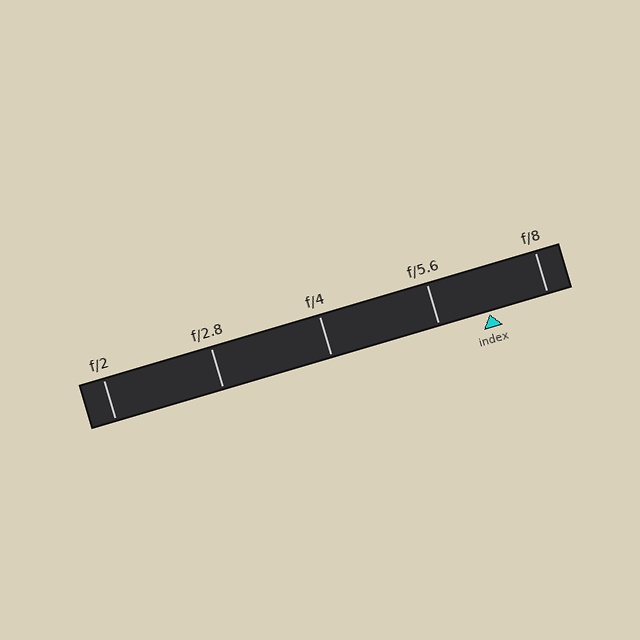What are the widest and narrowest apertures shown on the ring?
The widest aperture shown is f/2 and the narrowest is f/8.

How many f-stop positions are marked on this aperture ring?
There are 5 f-stop positions marked.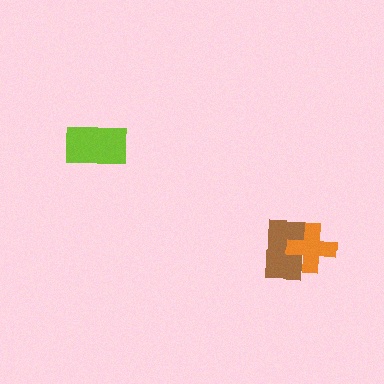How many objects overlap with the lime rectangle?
0 objects overlap with the lime rectangle.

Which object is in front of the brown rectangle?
The orange cross is in front of the brown rectangle.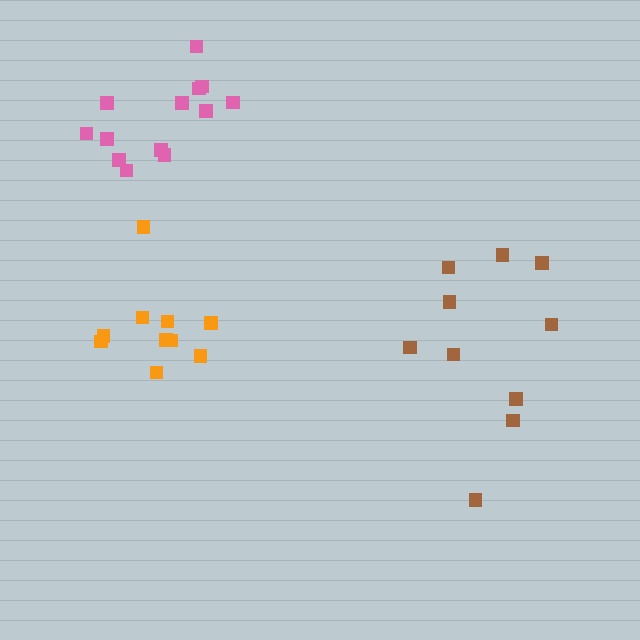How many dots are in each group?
Group 1: 13 dots, Group 2: 10 dots, Group 3: 10 dots (33 total).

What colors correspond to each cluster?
The clusters are colored: pink, orange, brown.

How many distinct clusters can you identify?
There are 3 distinct clusters.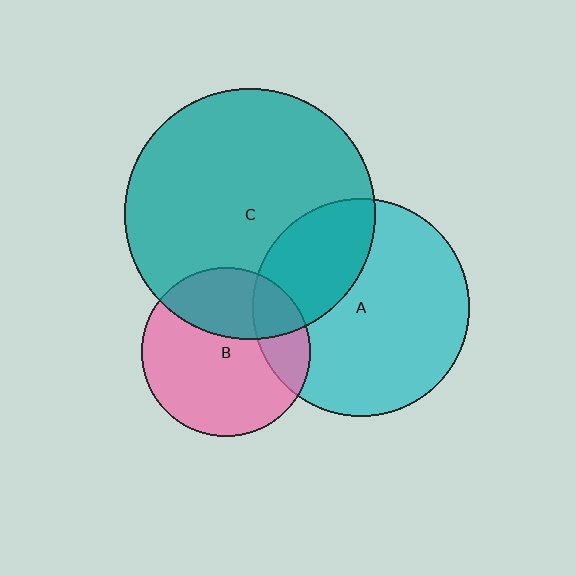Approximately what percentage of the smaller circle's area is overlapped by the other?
Approximately 30%.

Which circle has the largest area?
Circle C (teal).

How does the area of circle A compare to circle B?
Approximately 1.7 times.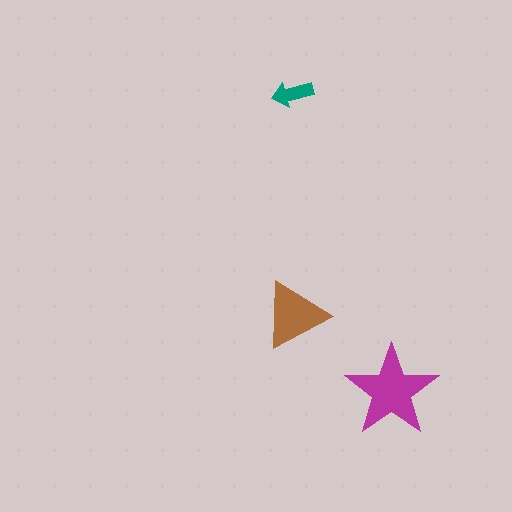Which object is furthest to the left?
The teal arrow is leftmost.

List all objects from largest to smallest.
The magenta star, the brown triangle, the teal arrow.